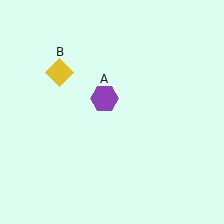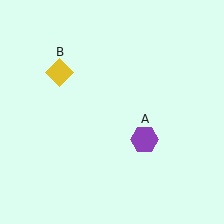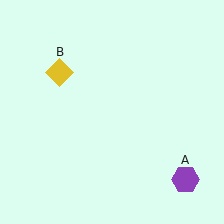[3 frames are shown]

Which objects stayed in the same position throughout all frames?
Yellow diamond (object B) remained stationary.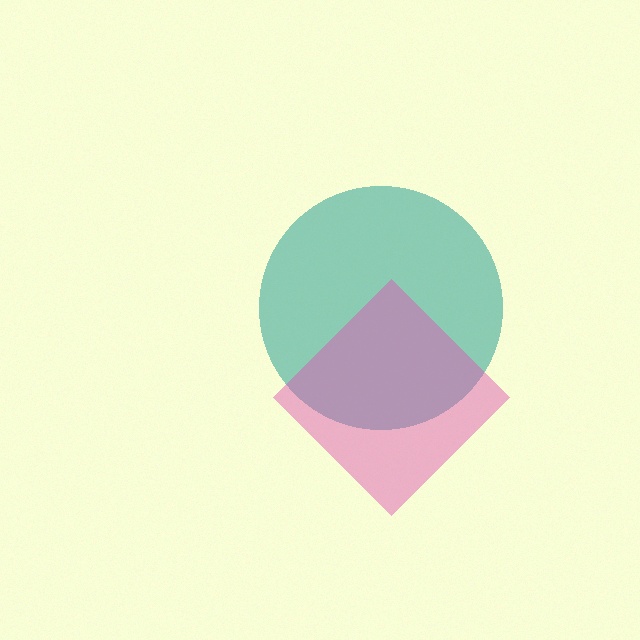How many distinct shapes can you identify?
There are 2 distinct shapes: a teal circle, a pink diamond.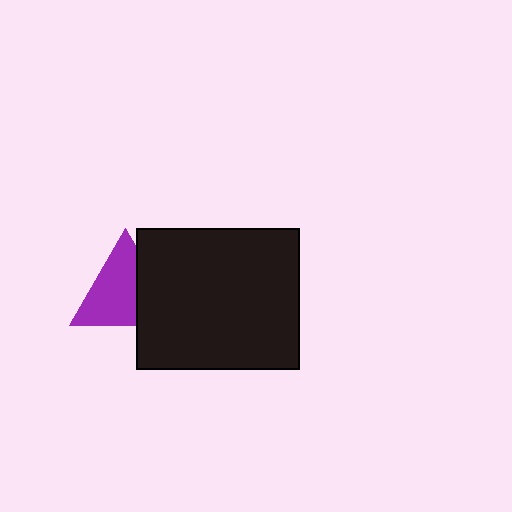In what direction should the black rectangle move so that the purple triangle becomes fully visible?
The black rectangle should move right. That is the shortest direction to clear the overlap and leave the purple triangle fully visible.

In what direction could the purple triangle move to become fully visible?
The purple triangle could move left. That would shift it out from behind the black rectangle entirely.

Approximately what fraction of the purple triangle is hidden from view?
Roughly 34% of the purple triangle is hidden behind the black rectangle.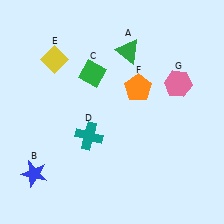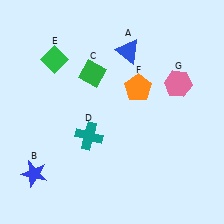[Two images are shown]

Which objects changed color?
A changed from green to blue. E changed from yellow to green.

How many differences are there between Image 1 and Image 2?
There are 2 differences between the two images.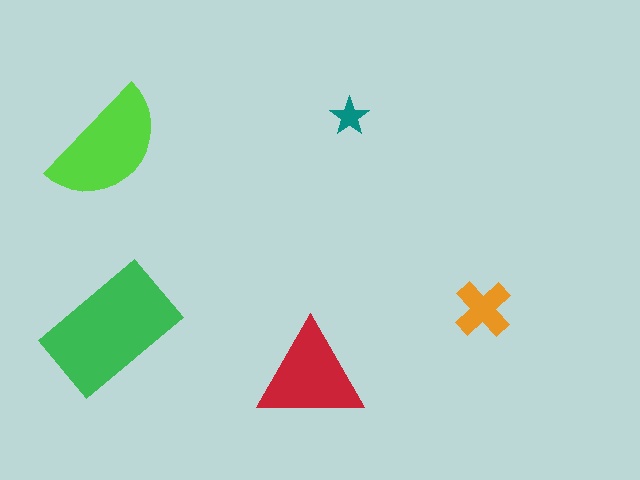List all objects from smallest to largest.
The teal star, the orange cross, the red triangle, the lime semicircle, the green rectangle.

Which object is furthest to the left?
The lime semicircle is leftmost.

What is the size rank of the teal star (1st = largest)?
5th.